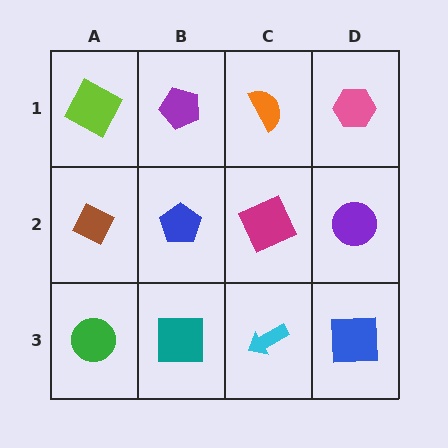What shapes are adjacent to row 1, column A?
A brown diamond (row 2, column A), a purple pentagon (row 1, column B).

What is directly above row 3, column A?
A brown diamond.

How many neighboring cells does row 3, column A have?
2.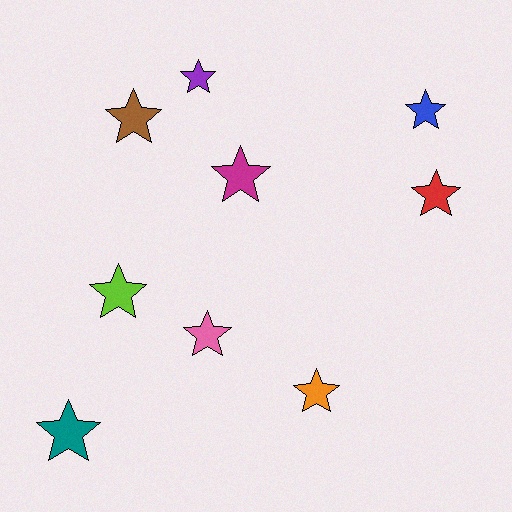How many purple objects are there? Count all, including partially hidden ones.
There is 1 purple object.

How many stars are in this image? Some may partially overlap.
There are 9 stars.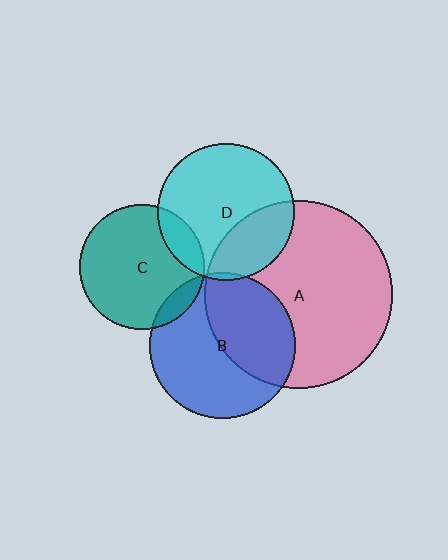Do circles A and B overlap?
Yes.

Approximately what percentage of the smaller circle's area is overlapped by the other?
Approximately 45%.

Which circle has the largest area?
Circle A (pink).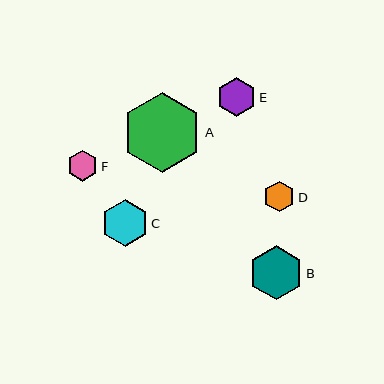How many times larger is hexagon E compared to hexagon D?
Hexagon E is approximately 1.3 times the size of hexagon D.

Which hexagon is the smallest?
Hexagon F is the smallest with a size of approximately 31 pixels.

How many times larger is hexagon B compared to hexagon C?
Hexagon B is approximately 1.2 times the size of hexagon C.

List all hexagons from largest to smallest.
From largest to smallest: A, B, C, E, D, F.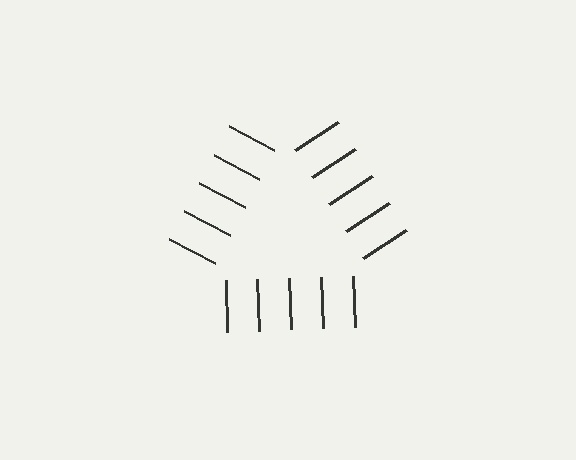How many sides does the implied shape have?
3 sides — the line-ends trace a triangle.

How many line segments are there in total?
15 — 5 along each of the 3 edges.